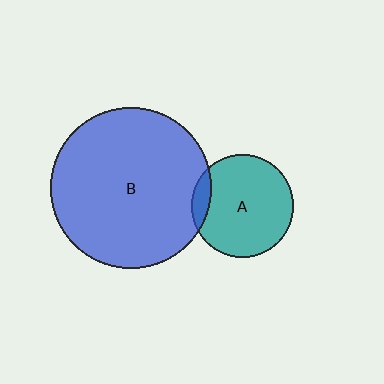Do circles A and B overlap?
Yes.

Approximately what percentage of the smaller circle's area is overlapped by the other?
Approximately 10%.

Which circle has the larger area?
Circle B (blue).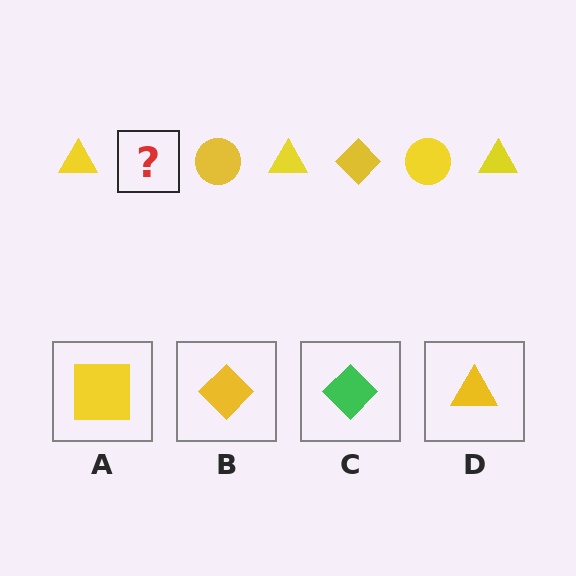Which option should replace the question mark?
Option B.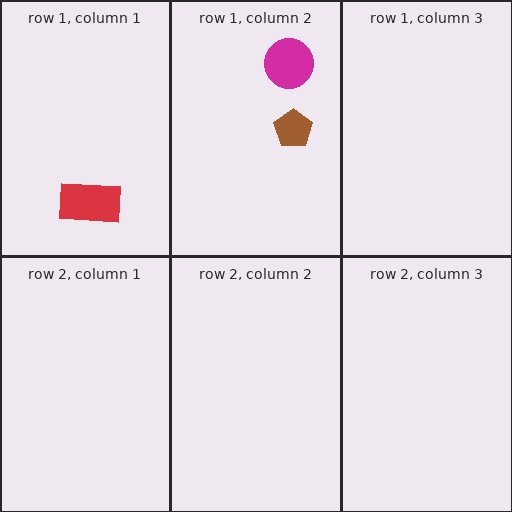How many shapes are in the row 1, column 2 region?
2.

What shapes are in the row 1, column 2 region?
The brown pentagon, the magenta circle.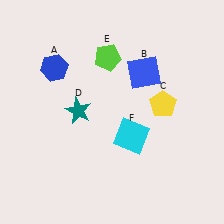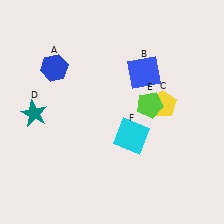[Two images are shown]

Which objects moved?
The objects that moved are: the teal star (D), the lime pentagon (E).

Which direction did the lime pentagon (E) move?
The lime pentagon (E) moved down.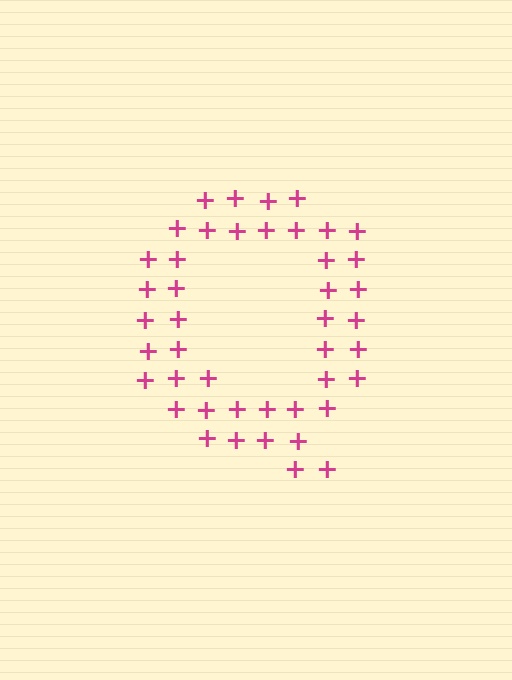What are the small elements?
The small elements are plus signs.